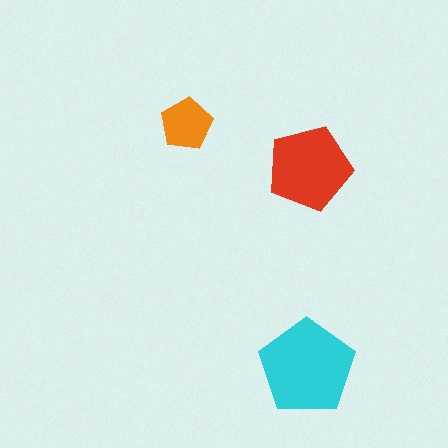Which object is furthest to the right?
The red pentagon is rightmost.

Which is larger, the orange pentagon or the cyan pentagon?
The cyan one.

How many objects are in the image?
There are 3 objects in the image.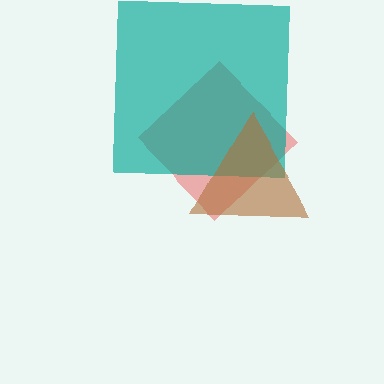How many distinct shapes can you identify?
There are 3 distinct shapes: a red diamond, a teal square, a brown triangle.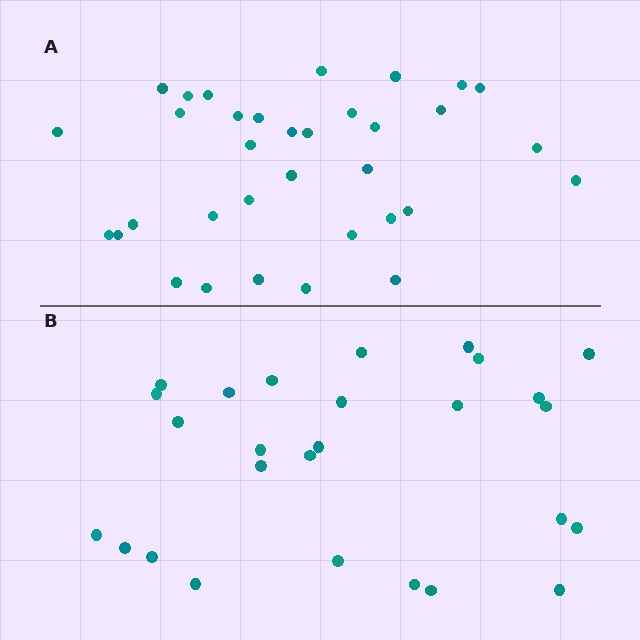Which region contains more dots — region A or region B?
Region A (the top region) has more dots.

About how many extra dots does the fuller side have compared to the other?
Region A has roughly 8 or so more dots than region B.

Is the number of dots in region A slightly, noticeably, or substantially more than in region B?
Region A has noticeably more, but not dramatically so. The ratio is roughly 1.3 to 1.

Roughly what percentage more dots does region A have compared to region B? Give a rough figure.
About 25% more.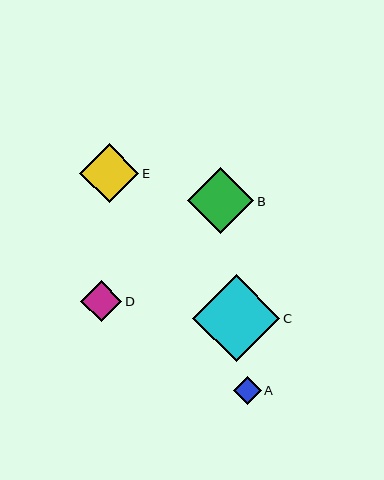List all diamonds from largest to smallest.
From largest to smallest: C, B, E, D, A.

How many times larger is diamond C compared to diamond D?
Diamond C is approximately 2.1 times the size of diamond D.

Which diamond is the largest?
Diamond C is the largest with a size of approximately 87 pixels.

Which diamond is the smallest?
Diamond A is the smallest with a size of approximately 28 pixels.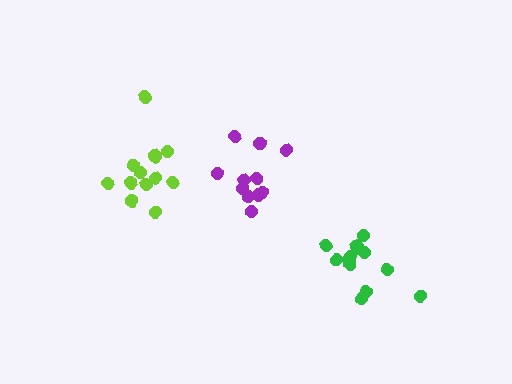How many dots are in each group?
Group 1: 13 dots, Group 2: 11 dots, Group 3: 13 dots (37 total).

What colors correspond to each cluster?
The clusters are colored: green, purple, lime.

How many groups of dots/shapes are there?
There are 3 groups.